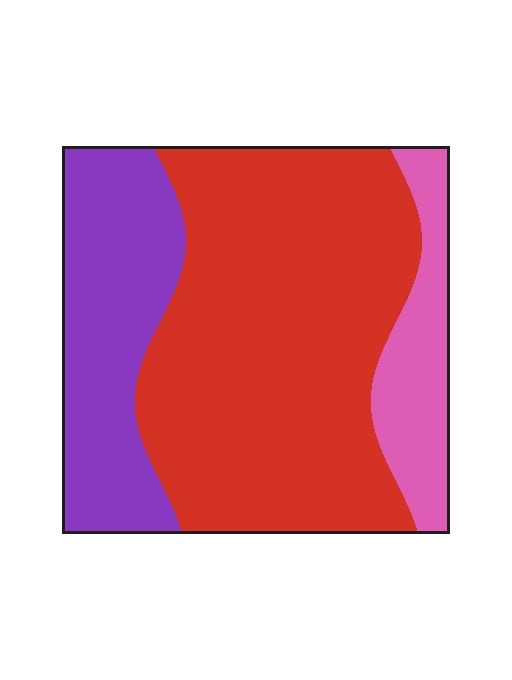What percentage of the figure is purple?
Purple takes up about one quarter (1/4) of the figure.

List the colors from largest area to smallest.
From largest to smallest: red, purple, pink.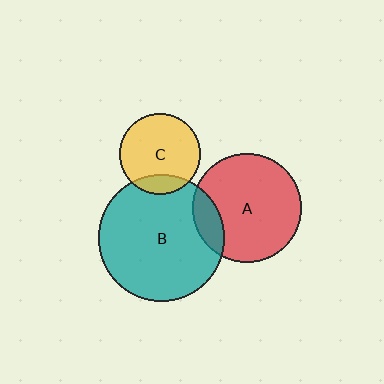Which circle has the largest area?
Circle B (teal).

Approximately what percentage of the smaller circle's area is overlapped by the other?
Approximately 15%.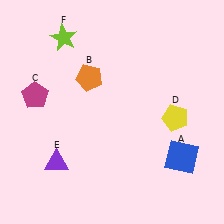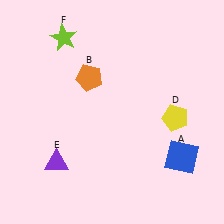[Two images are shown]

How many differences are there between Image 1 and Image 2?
There is 1 difference between the two images.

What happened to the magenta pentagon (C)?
The magenta pentagon (C) was removed in Image 2. It was in the top-left area of Image 1.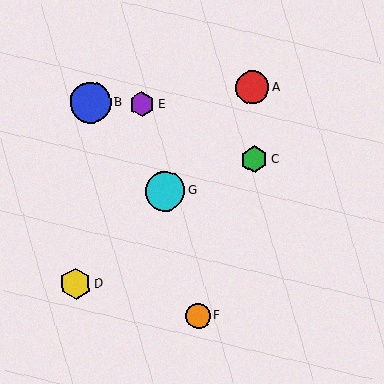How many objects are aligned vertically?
2 objects (A, C) are aligned vertically.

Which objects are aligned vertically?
Objects A, C are aligned vertically.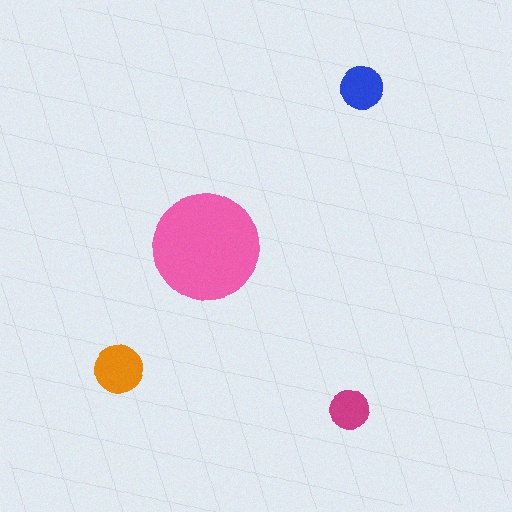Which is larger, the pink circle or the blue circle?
The pink one.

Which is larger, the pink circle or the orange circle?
The pink one.